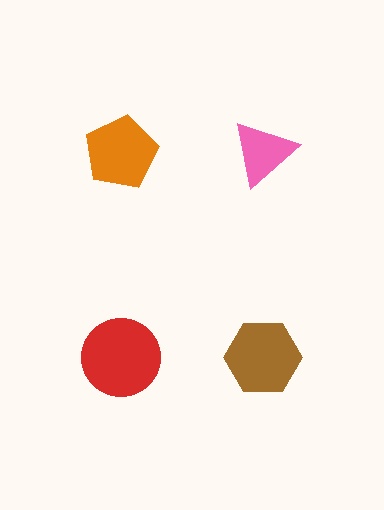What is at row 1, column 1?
An orange pentagon.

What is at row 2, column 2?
A brown hexagon.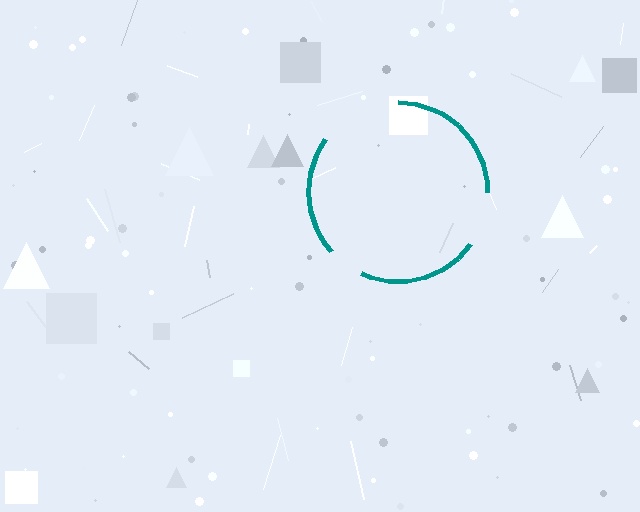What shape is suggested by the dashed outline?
The dashed outline suggests a circle.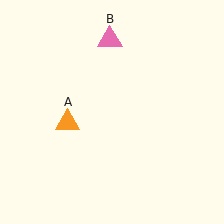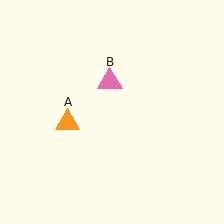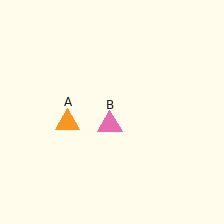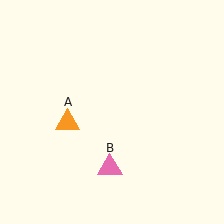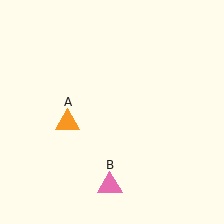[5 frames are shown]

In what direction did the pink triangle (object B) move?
The pink triangle (object B) moved down.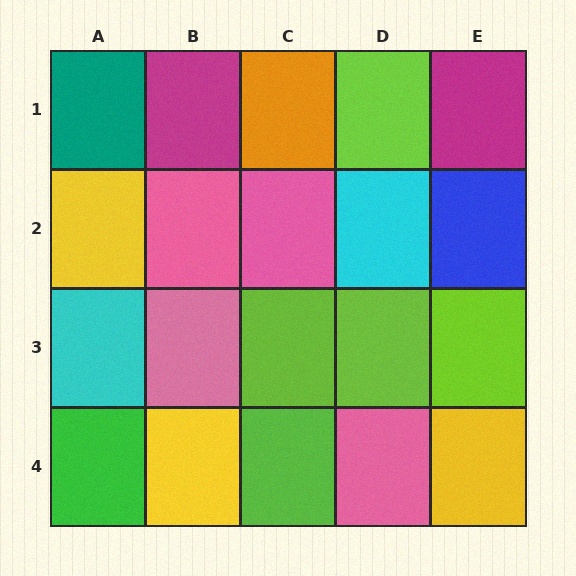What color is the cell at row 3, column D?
Lime.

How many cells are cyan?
2 cells are cyan.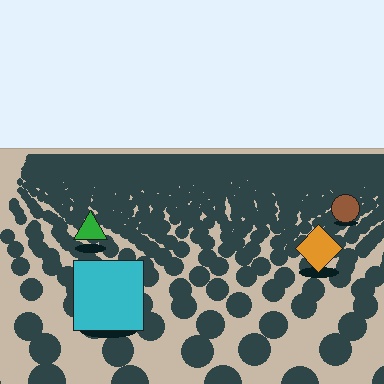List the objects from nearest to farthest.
From nearest to farthest: the cyan square, the orange diamond, the green triangle, the brown circle.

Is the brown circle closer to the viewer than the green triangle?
No. The green triangle is closer — you can tell from the texture gradient: the ground texture is coarser near it.